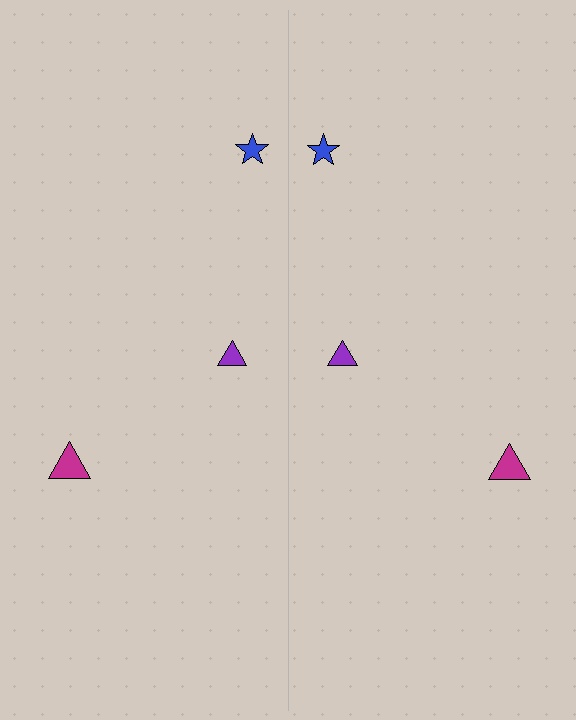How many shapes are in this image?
There are 6 shapes in this image.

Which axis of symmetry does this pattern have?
The pattern has a vertical axis of symmetry running through the center of the image.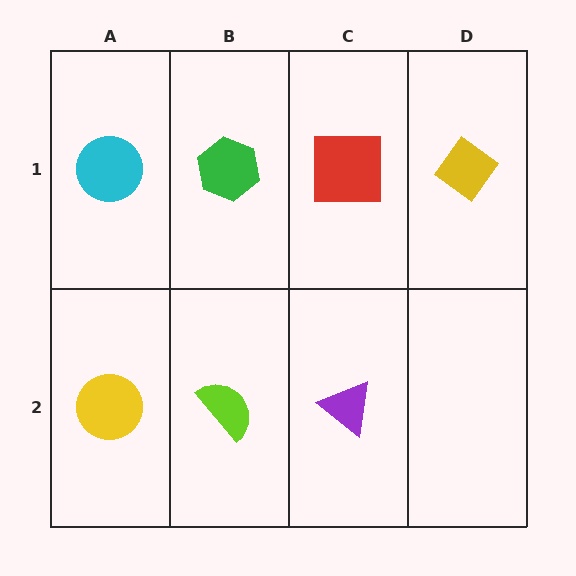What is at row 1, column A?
A cyan circle.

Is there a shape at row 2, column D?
No, that cell is empty.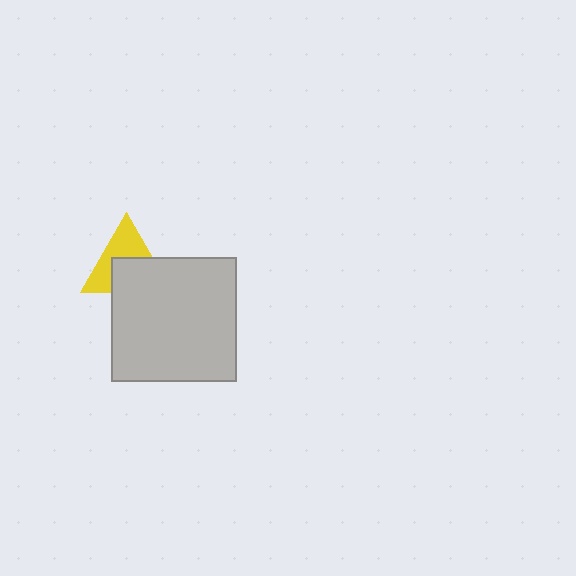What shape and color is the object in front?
The object in front is a light gray square.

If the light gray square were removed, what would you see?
You would see the complete yellow triangle.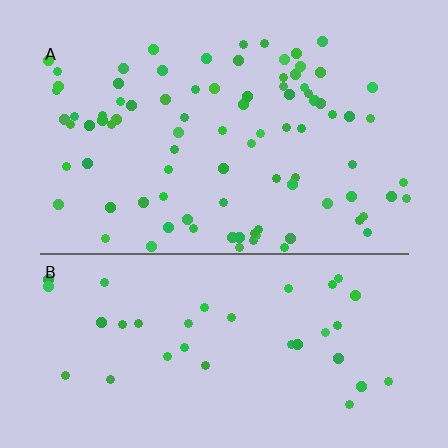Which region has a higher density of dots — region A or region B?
A (the top).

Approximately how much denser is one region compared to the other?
Approximately 2.4× — region A over region B.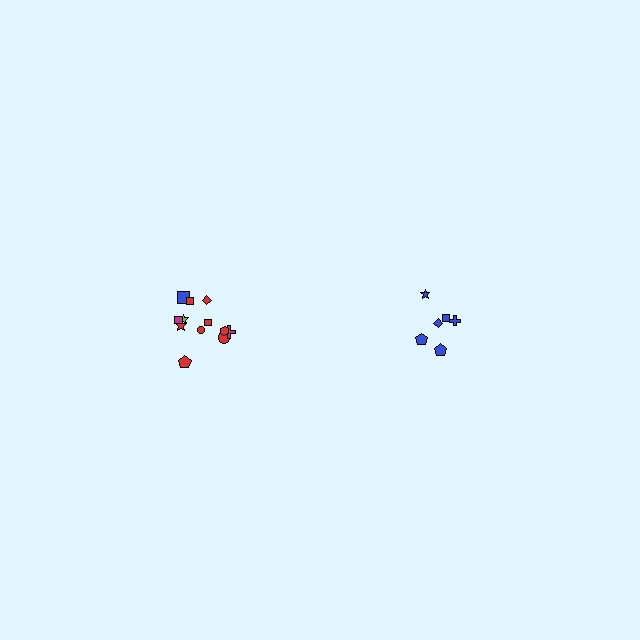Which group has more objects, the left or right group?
The left group.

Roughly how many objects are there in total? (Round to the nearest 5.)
Roughly 20 objects in total.